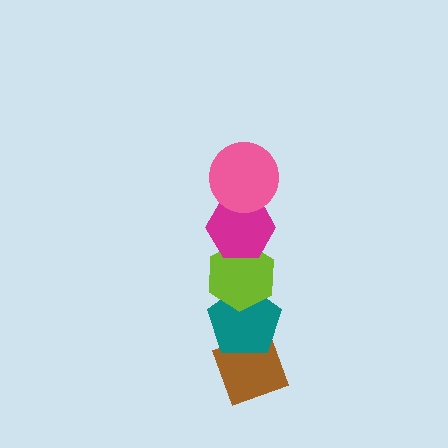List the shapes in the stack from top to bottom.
From top to bottom: the pink circle, the magenta hexagon, the lime hexagon, the teal pentagon, the brown diamond.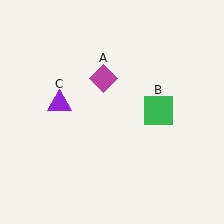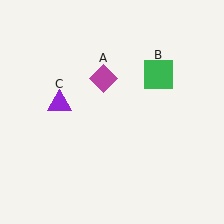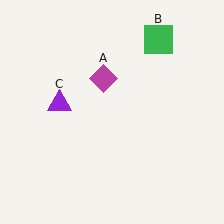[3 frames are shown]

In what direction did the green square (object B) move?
The green square (object B) moved up.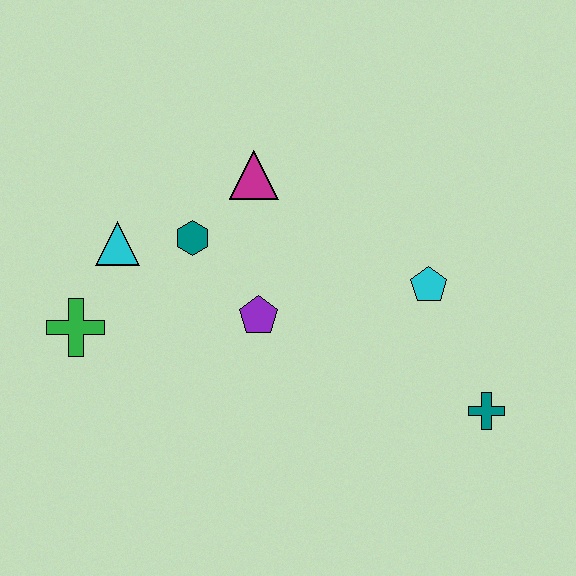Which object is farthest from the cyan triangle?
The teal cross is farthest from the cyan triangle.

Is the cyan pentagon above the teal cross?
Yes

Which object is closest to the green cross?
The cyan triangle is closest to the green cross.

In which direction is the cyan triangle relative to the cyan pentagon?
The cyan triangle is to the left of the cyan pentagon.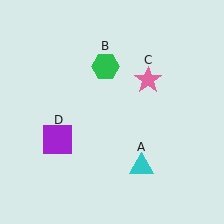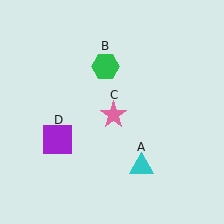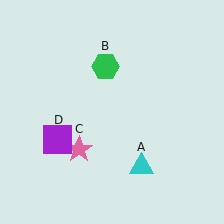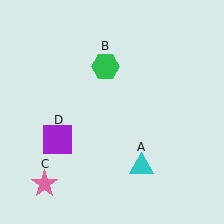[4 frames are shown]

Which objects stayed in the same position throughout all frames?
Cyan triangle (object A) and green hexagon (object B) and purple square (object D) remained stationary.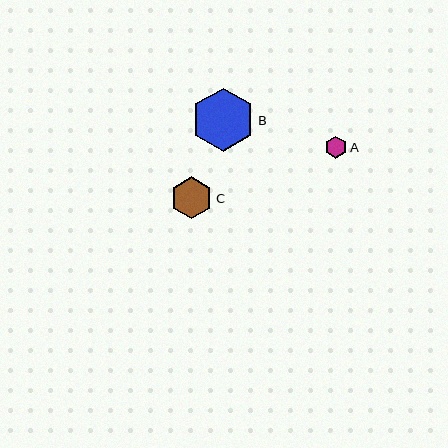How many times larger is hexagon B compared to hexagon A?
Hexagon B is approximately 2.9 times the size of hexagon A.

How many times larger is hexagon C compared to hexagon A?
Hexagon C is approximately 1.9 times the size of hexagon A.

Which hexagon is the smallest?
Hexagon A is the smallest with a size of approximately 22 pixels.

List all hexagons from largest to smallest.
From largest to smallest: B, C, A.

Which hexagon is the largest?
Hexagon B is the largest with a size of approximately 63 pixels.